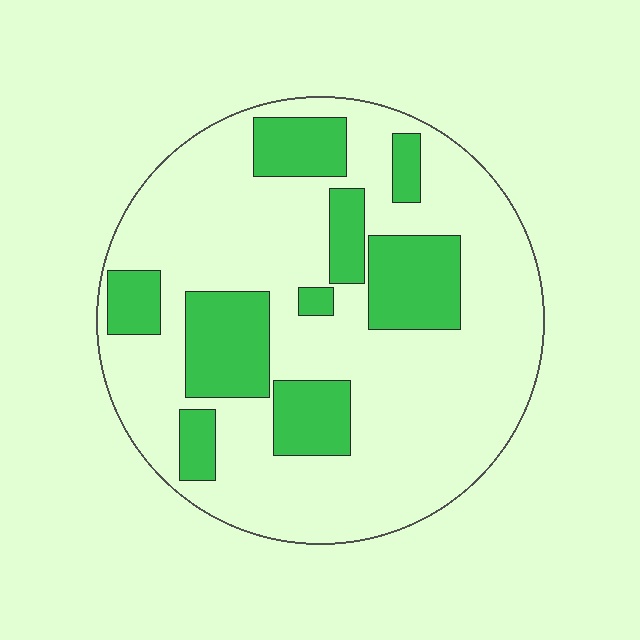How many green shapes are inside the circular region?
9.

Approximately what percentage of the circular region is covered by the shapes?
Approximately 25%.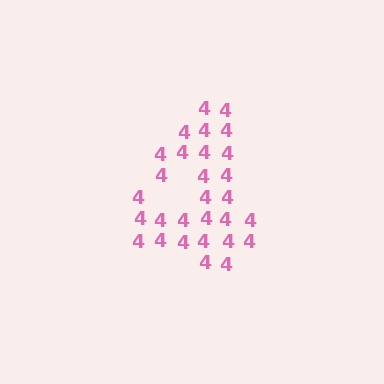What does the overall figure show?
The overall figure shows the digit 4.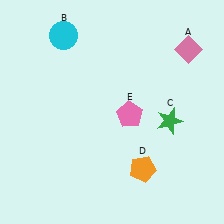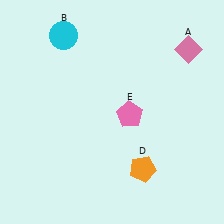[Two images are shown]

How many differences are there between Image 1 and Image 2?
There is 1 difference between the two images.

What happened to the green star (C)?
The green star (C) was removed in Image 2. It was in the bottom-right area of Image 1.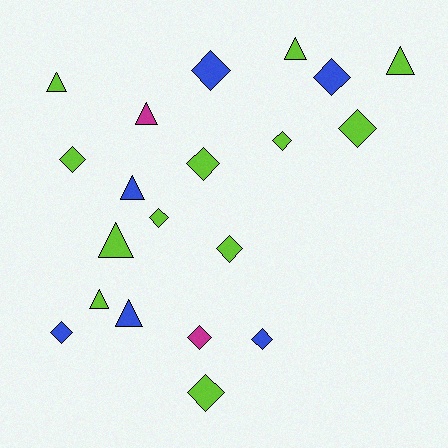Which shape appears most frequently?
Diamond, with 12 objects.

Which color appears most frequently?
Lime, with 12 objects.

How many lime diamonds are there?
There are 7 lime diamonds.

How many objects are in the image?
There are 20 objects.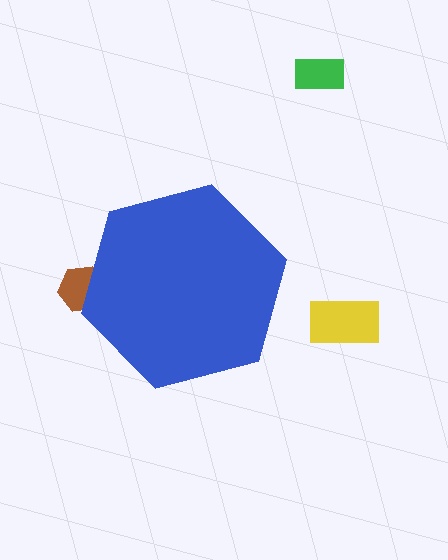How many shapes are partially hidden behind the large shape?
1 shape is partially hidden.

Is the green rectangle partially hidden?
No, the green rectangle is fully visible.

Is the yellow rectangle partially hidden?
No, the yellow rectangle is fully visible.